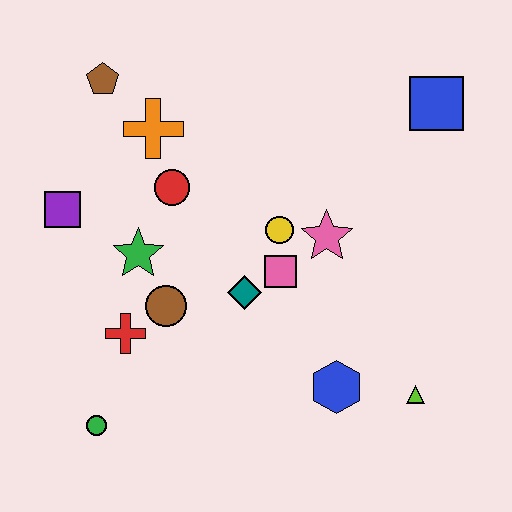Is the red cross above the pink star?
No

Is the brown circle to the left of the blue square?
Yes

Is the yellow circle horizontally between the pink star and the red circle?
Yes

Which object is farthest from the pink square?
The brown pentagon is farthest from the pink square.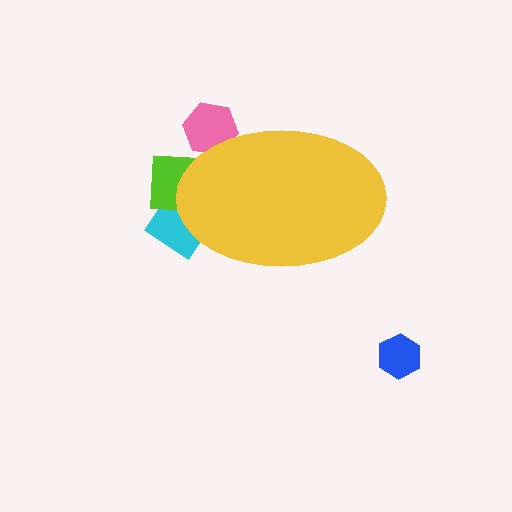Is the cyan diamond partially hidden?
Yes, the cyan diamond is partially hidden behind the yellow ellipse.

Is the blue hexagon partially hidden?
No, the blue hexagon is fully visible.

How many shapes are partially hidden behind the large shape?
3 shapes are partially hidden.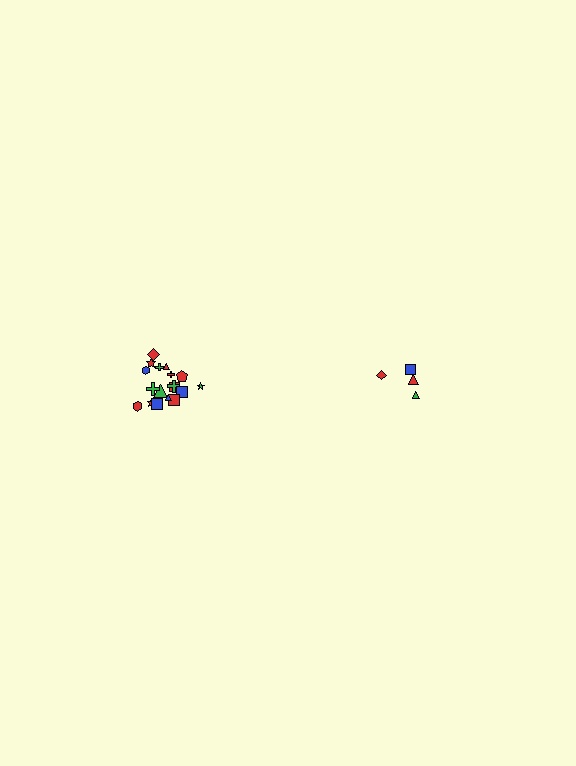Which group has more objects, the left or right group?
The left group.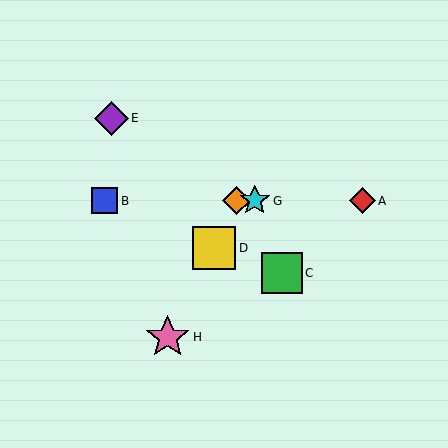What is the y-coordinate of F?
Object F is at y≈201.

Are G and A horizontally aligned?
Yes, both are at y≈201.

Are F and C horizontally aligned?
No, F is at y≈201 and C is at y≈273.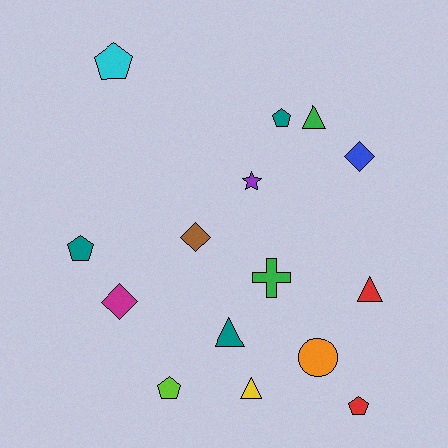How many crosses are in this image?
There is 1 cross.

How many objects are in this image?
There are 15 objects.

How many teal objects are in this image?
There are 3 teal objects.